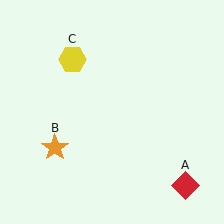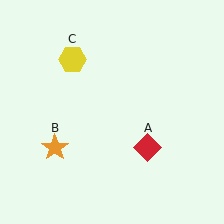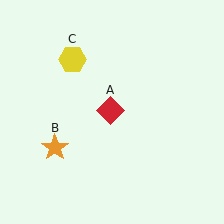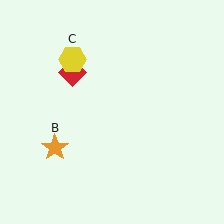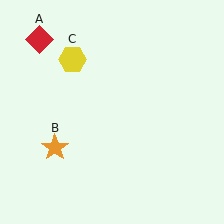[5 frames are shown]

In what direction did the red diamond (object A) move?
The red diamond (object A) moved up and to the left.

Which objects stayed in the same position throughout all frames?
Orange star (object B) and yellow hexagon (object C) remained stationary.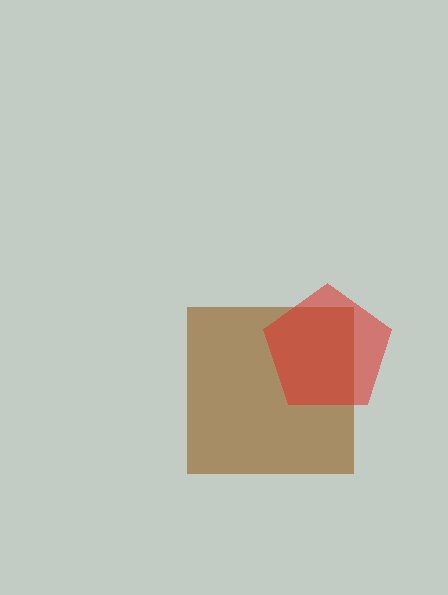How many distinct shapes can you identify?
There are 2 distinct shapes: a brown square, a red pentagon.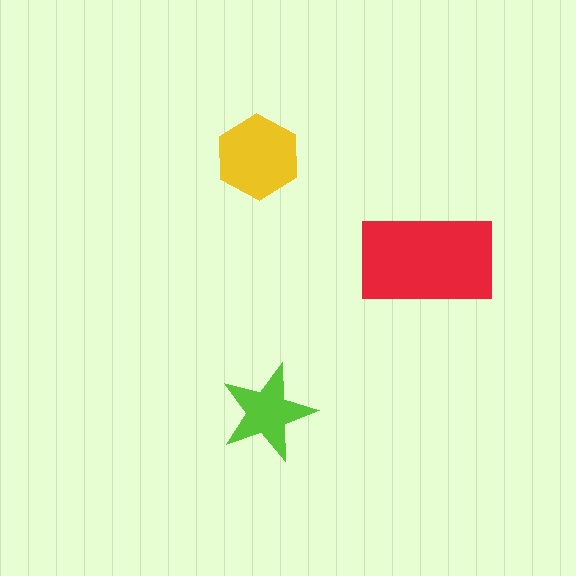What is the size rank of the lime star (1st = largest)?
3rd.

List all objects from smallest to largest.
The lime star, the yellow hexagon, the red rectangle.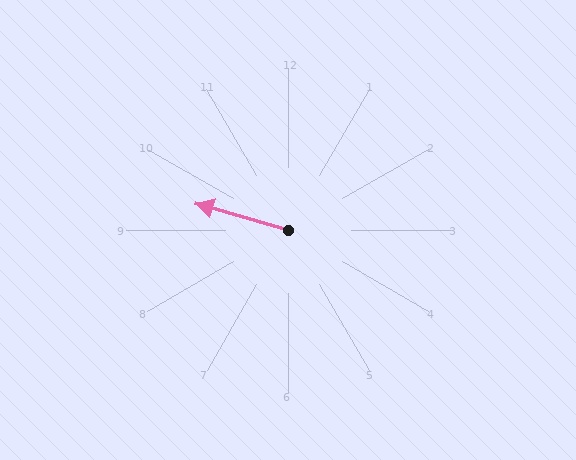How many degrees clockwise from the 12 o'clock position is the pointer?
Approximately 286 degrees.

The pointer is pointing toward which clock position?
Roughly 10 o'clock.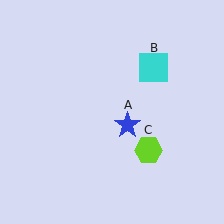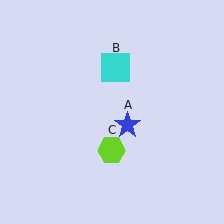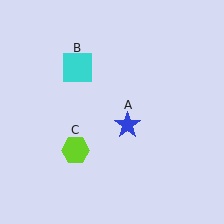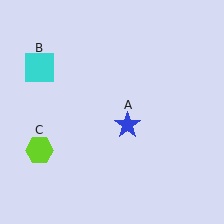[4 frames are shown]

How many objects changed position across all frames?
2 objects changed position: cyan square (object B), lime hexagon (object C).